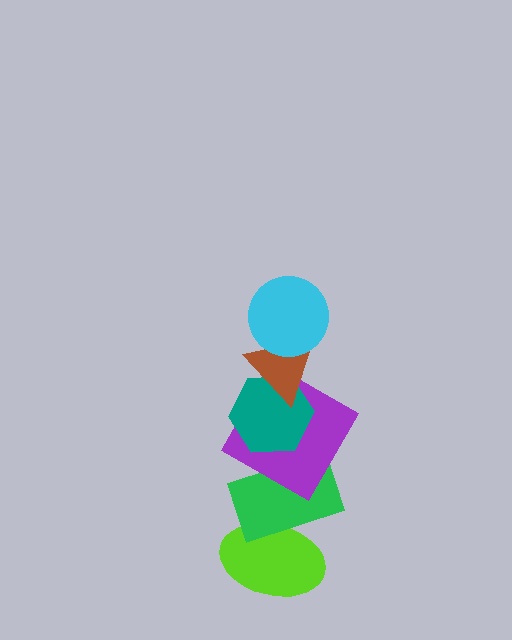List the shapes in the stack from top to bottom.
From top to bottom: the cyan circle, the brown triangle, the teal hexagon, the purple square, the green rectangle, the lime ellipse.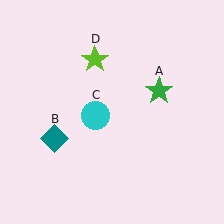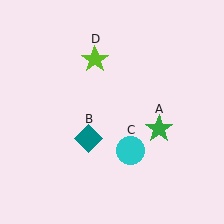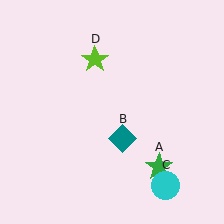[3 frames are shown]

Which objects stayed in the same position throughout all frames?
Lime star (object D) remained stationary.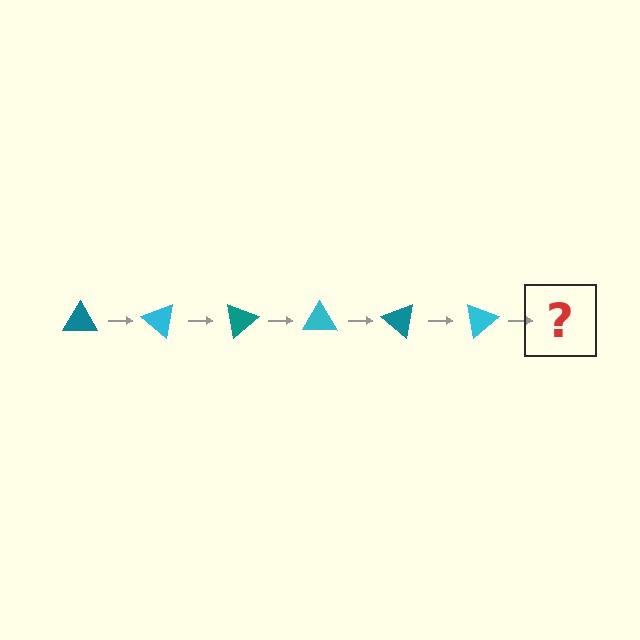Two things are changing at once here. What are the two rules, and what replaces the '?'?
The two rules are that it rotates 40 degrees each step and the color cycles through teal and cyan. The '?' should be a teal triangle, rotated 240 degrees from the start.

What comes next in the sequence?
The next element should be a teal triangle, rotated 240 degrees from the start.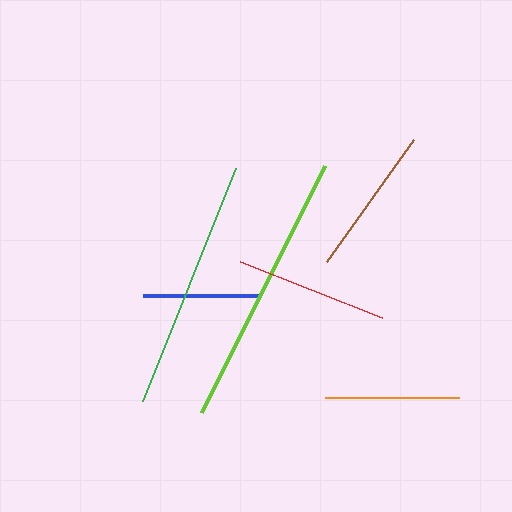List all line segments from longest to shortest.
From longest to shortest: lime, green, red, brown, orange, blue.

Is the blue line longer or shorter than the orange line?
The orange line is longer than the blue line.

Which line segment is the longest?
The lime line is the longest at approximately 276 pixels.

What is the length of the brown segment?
The brown segment is approximately 149 pixels long.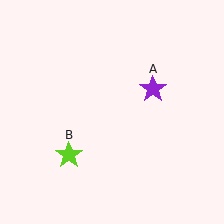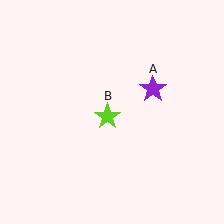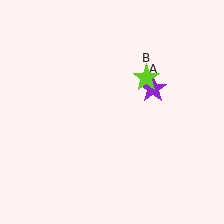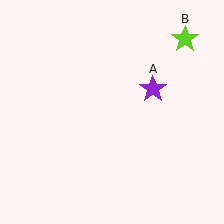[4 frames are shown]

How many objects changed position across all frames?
1 object changed position: lime star (object B).